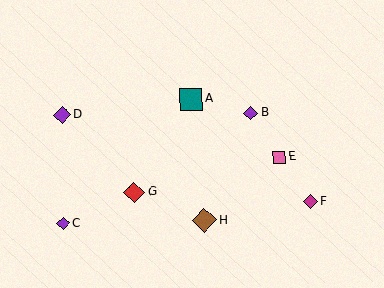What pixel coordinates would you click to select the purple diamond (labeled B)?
Click at (251, 113) to select the purple diamond B.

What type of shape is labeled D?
Shape D is a purple diamond.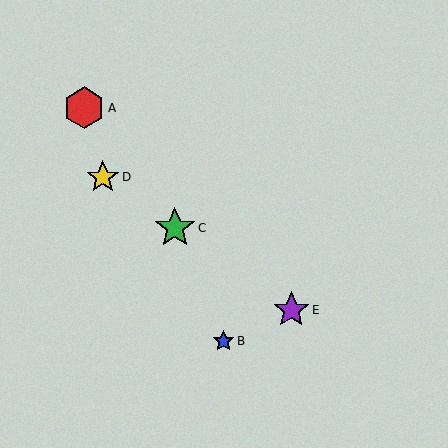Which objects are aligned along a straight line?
Objects C, D, E are aligned along a straight line.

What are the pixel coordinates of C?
Object C is at (175, 228).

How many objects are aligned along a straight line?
3 objects (C, D, E) are aligned along a straight line.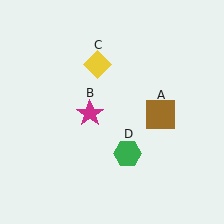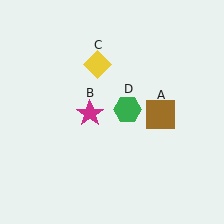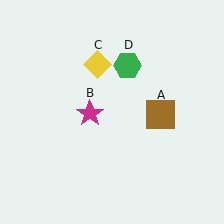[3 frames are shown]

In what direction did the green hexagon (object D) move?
The green hexagon (object D) moved up.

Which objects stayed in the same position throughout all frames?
Brown square (object A) and magenta star (object B) and yellow diamond (object C) remained stationary.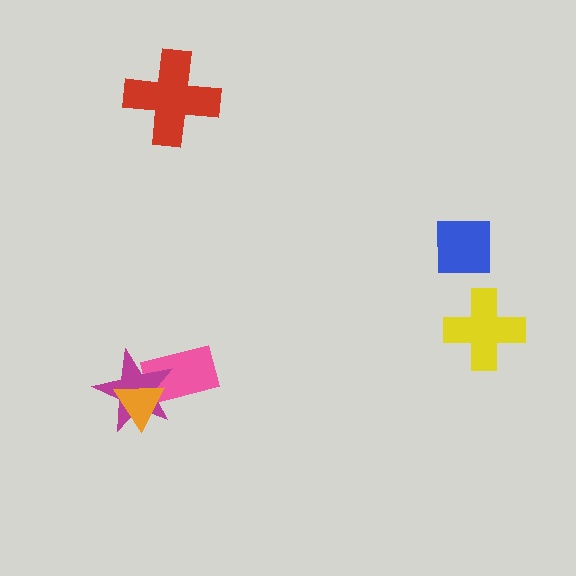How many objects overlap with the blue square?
0 objects overlap with the blue square.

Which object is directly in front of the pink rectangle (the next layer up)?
The magenta star is directly in front of the pink rectangle.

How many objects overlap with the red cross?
0 objects overlap with the red cross.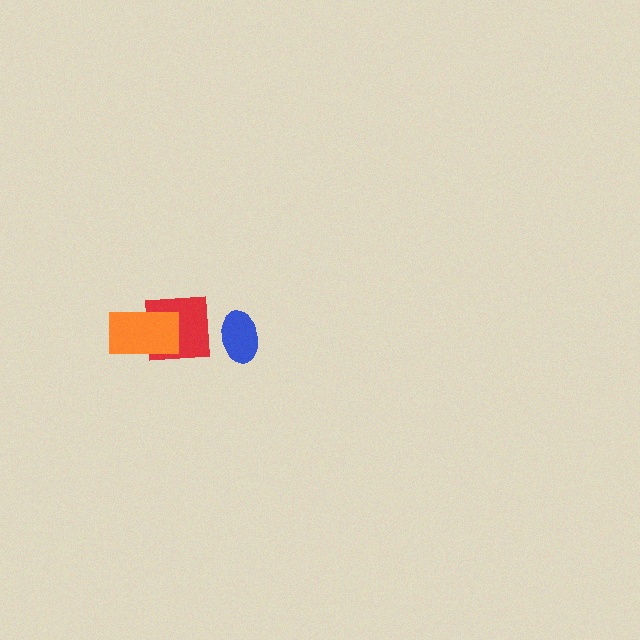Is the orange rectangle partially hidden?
No, no other shape covers it.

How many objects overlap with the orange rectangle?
1 object overlaps with the orange rectangle.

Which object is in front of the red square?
The orange rectangle is in front of the red square.